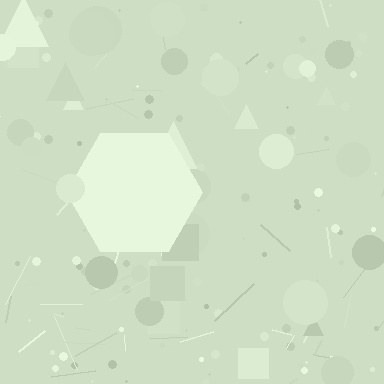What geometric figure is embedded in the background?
A hexagon is embedded in the background.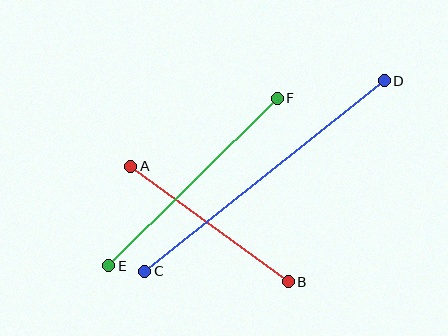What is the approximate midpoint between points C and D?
The midpoint is at approximately (264, 176) pixels.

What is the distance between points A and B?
The distance is approximately 195 pixels.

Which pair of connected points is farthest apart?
Points C and D are farthest apart.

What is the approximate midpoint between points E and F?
The midpoint is at approximately (193, 182) pixels.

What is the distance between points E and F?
The distance is approximately 237 pixels.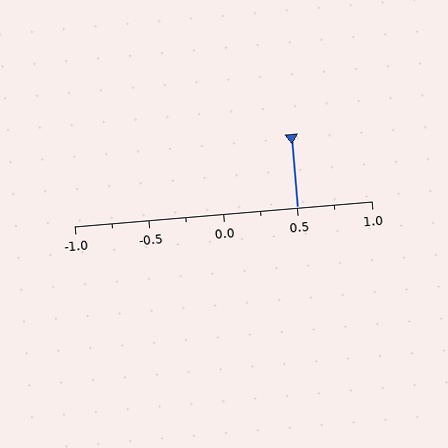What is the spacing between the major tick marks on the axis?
The major ticks are spaced 0.5 apart.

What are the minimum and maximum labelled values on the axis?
The axis runs from -1.0 to 1.0.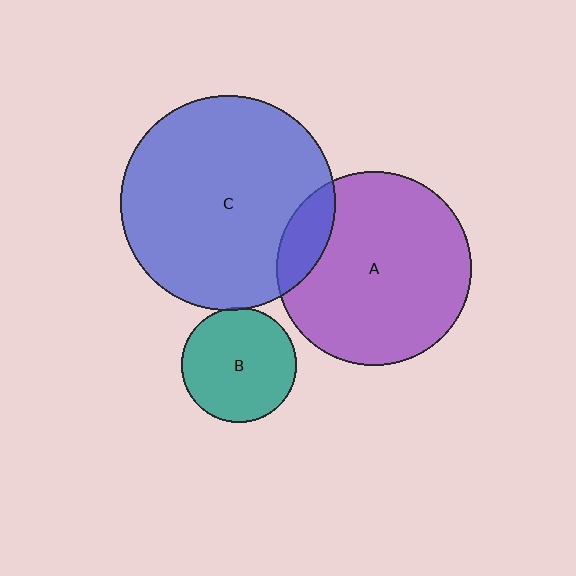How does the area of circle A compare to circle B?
Approximately 2.8 times.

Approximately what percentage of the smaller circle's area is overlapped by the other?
Approximately 15%.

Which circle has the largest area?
Circle C (blue).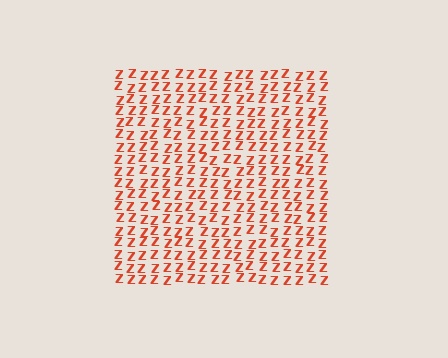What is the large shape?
The large shape is a square.